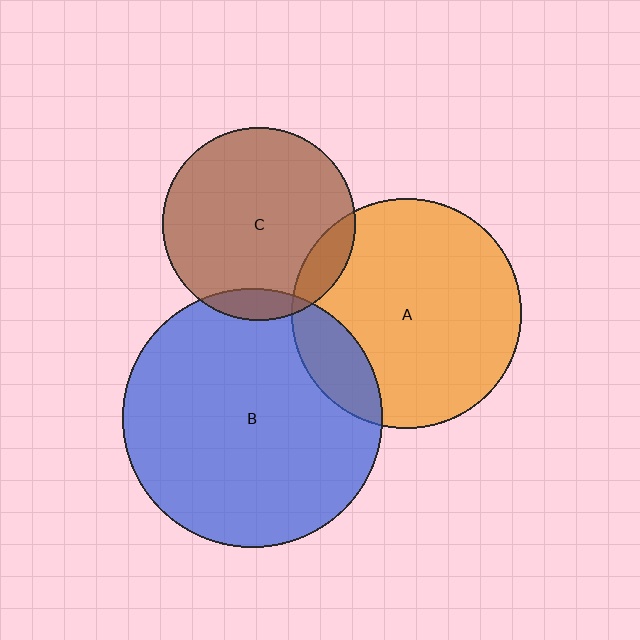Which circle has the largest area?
Circle B (blue).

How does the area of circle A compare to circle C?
Approximately 1.4 times.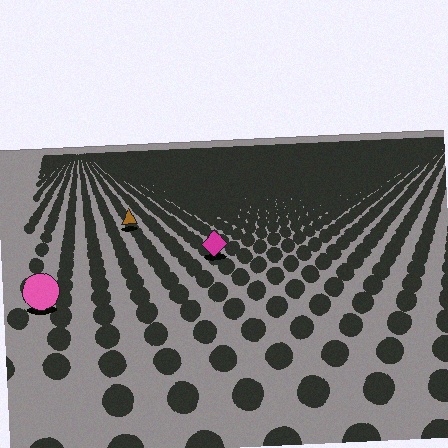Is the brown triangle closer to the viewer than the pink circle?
No. The pink circle is closer — you can tell from the texture gradient: the ground texture is coarser near it.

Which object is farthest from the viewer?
The brown triangle is farthest from the viewer. It appears smaller and the ground texture around it is denser.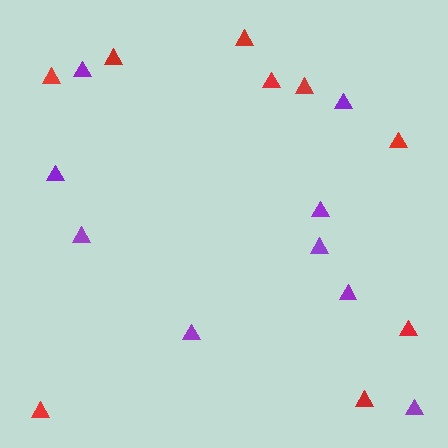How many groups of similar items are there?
There are 2 groups: one group of purple triangles (9) and one group of red triangles (9).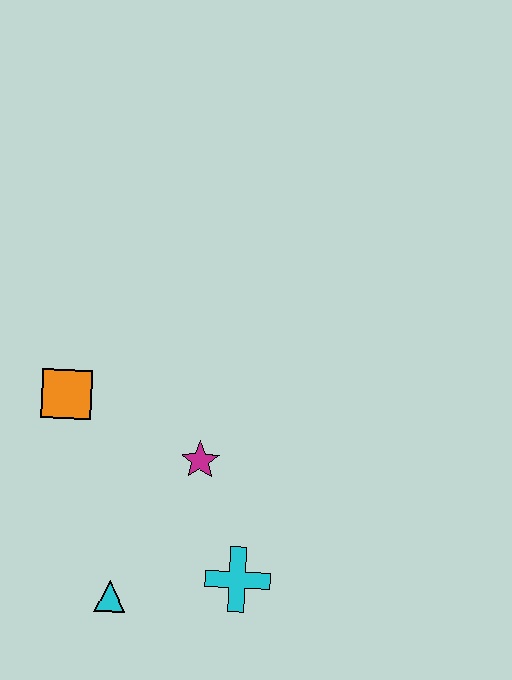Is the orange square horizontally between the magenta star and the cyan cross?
No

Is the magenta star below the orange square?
Yes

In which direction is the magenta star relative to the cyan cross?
The magenta star is above the cyan cross.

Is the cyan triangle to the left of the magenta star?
Yes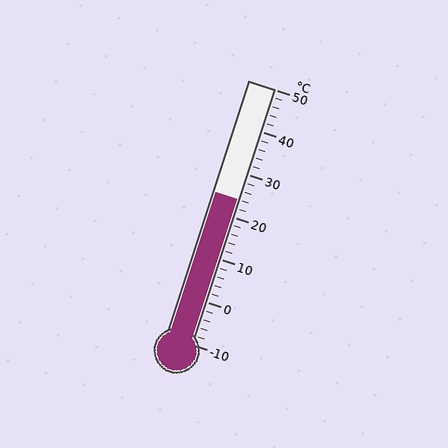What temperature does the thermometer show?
The thermometer shows approximately 24°C.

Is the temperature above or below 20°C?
The temperature is above 20°C.